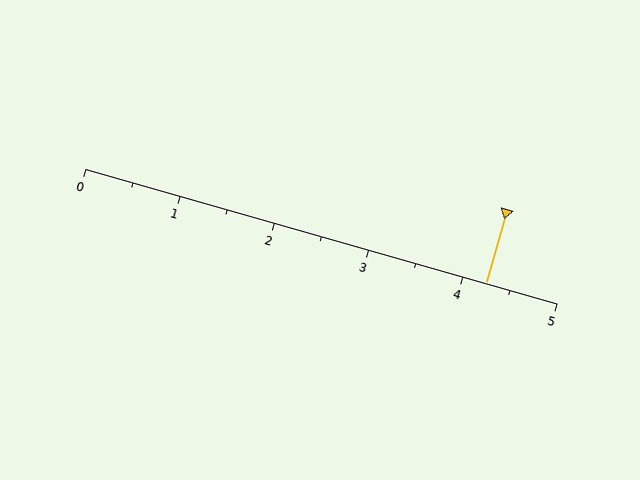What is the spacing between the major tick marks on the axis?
The major ticks are spaced 1 apart.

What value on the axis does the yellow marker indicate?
The marker indicates approximately 4.2.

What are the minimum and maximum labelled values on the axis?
The axis runs from 0 to 5.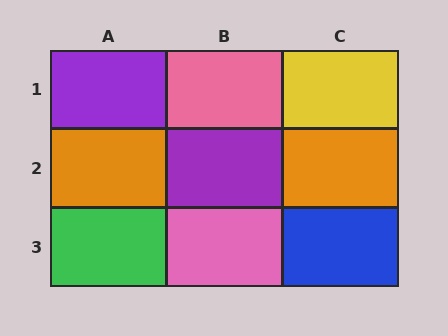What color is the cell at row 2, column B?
Purple.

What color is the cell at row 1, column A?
Purple.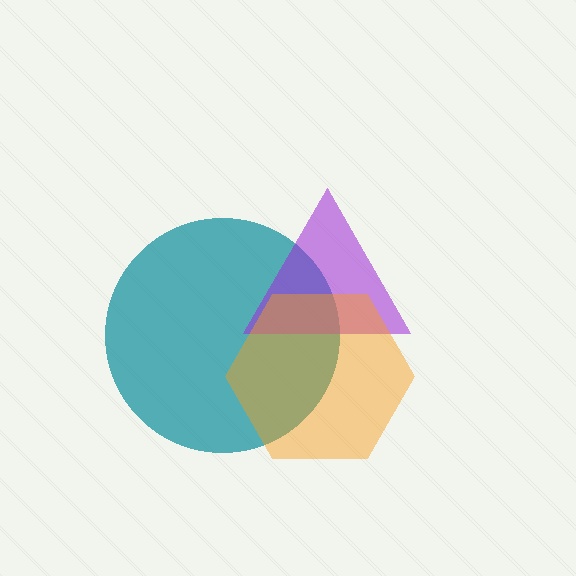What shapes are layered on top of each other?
The layered shapes are: a teal circle, a purple triangle, an orange hexagon.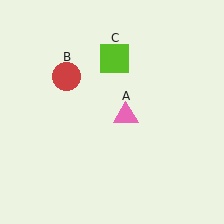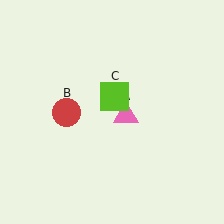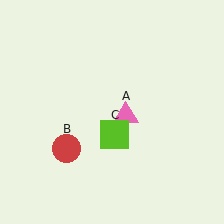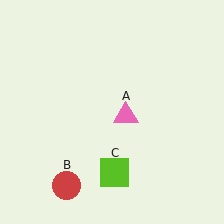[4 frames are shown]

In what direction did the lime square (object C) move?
The lime square (object C) moved down.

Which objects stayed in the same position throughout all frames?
Pink triangle (object A) remained stationary.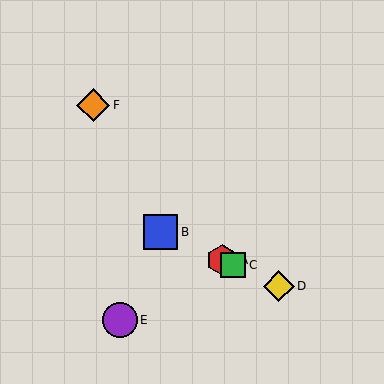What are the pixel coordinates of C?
Object C is at (233, 265).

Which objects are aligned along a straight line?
Objects A, B, C, D are aligned along a straight line.